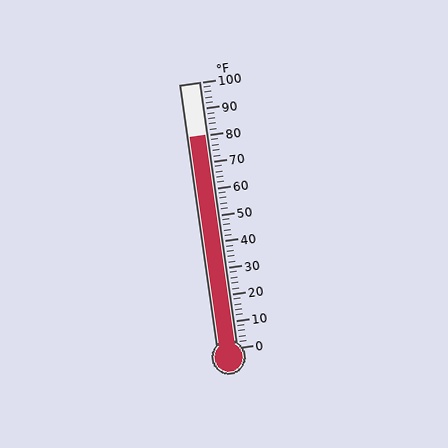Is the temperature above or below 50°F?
The temperature is above 50°F.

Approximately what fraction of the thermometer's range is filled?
The thermometer is filled to approximately 80% of its range.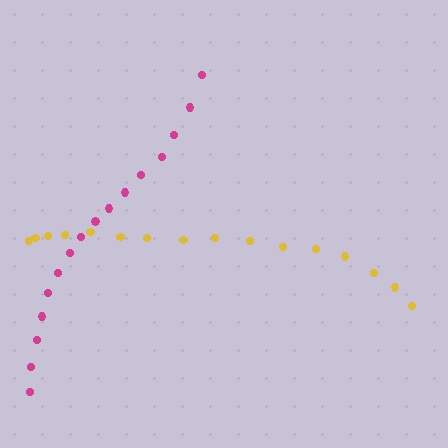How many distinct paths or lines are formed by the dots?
There are 2 distinct paths.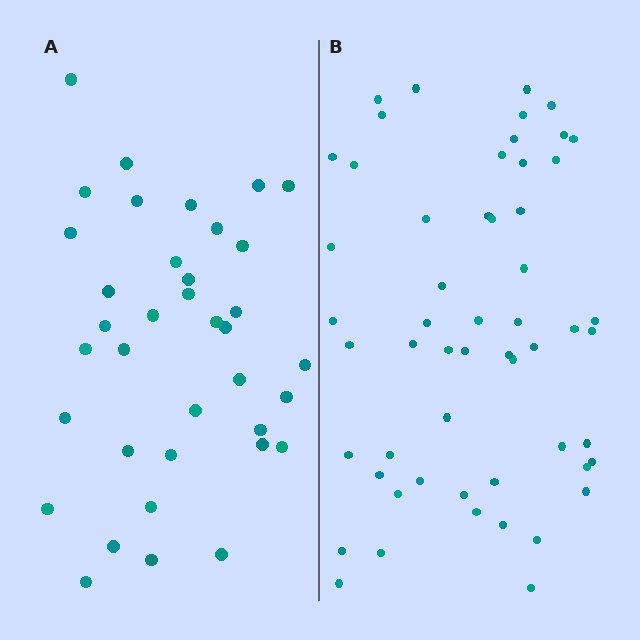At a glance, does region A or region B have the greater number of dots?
Region B (the right region) has more dots.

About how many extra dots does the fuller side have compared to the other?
Region B has approximately 20 more dots than region A.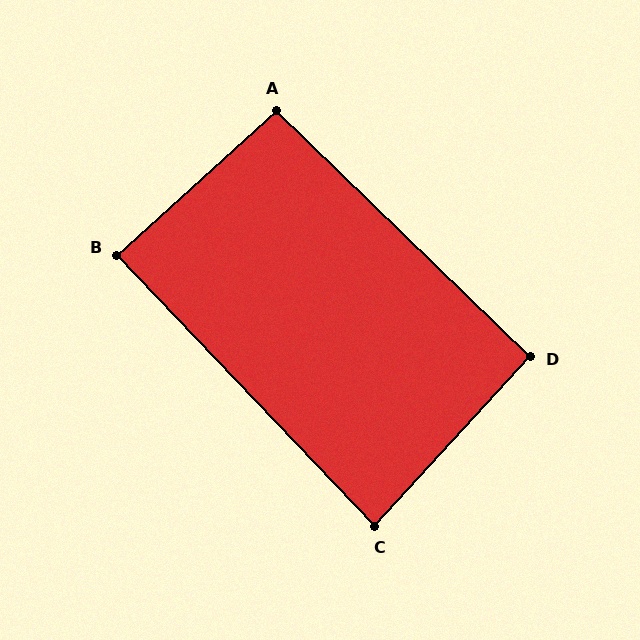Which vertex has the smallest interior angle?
C, at approximately 86 degrees.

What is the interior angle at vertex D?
Approximately 91 degrees (approximately right).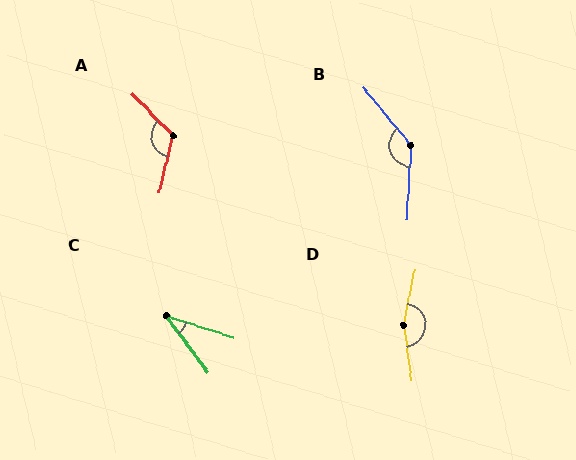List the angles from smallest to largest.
C (35°), A (122°), B (137°), D (161°).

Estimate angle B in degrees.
Approximately 137 degrees.